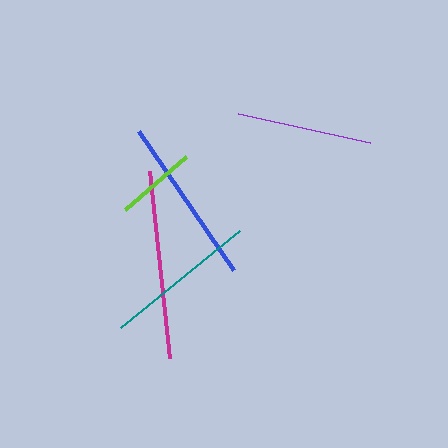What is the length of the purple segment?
The purple segment is approximately 135 pixels long.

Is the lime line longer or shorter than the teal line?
The teal line is longer than the lime line.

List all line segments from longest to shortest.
From longest to shortest: magenta, blue, teal, purple, lime.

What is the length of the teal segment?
The teal segment is approximately 154 pixels long.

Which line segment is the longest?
The magenta line is the longest at approximately 188 pixels.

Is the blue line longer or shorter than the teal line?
The blue line is longer than the teal line.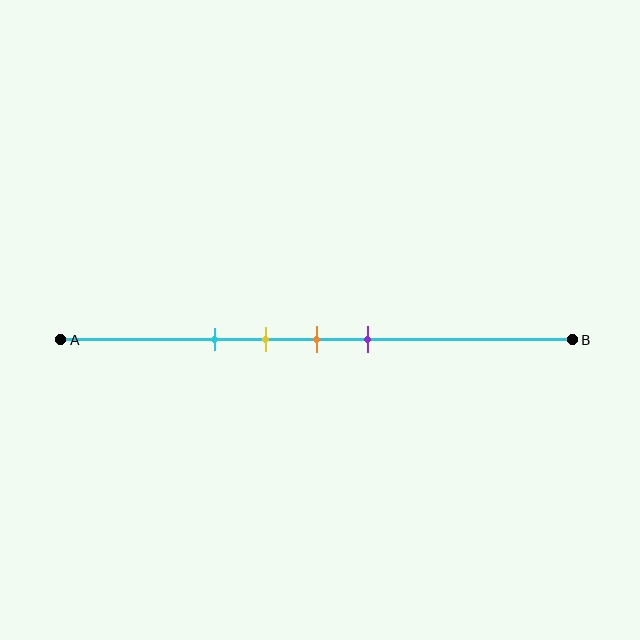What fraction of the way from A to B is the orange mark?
The orange mark is approximately 50% (0.5) of the way from A to B.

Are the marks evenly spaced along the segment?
Yes, the marks are approximately evenly spaced.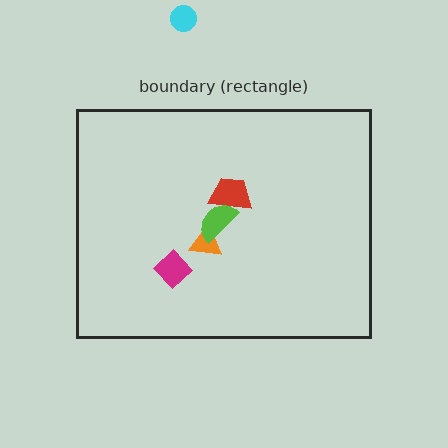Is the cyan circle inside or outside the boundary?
Outside.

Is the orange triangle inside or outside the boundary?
Inside.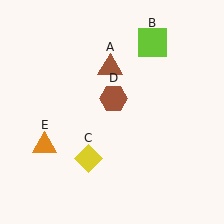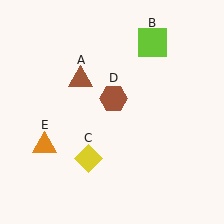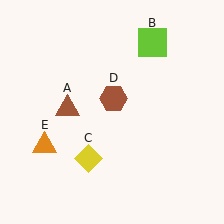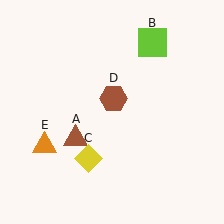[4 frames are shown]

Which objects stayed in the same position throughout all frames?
Lime square (object B) and yellow diamond (object C) and brown hexagon (object D) and orange triangle (object E) remained stationary.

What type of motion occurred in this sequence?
The brown triangle (object A) rotated counterclockwise around the center of the scene.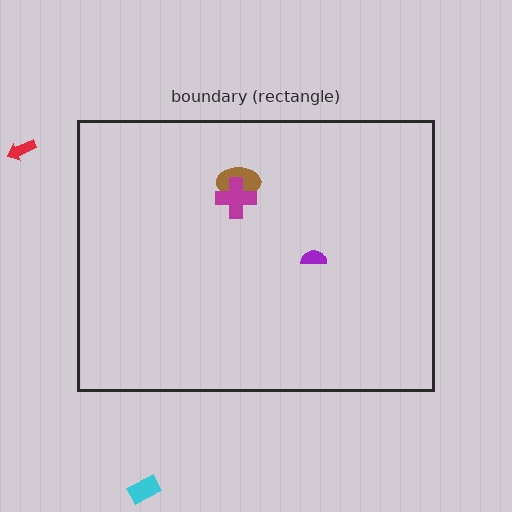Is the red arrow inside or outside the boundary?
Outside.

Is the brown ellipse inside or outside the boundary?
Inside.